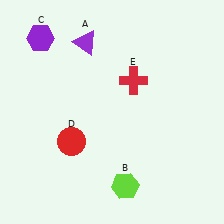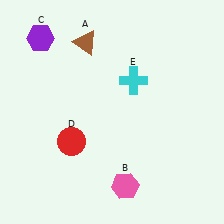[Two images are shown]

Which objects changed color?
A changed from purple to brown. B changed from lime to pink. E changed from red to cyan.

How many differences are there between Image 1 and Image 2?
There are 3 differences between the two images.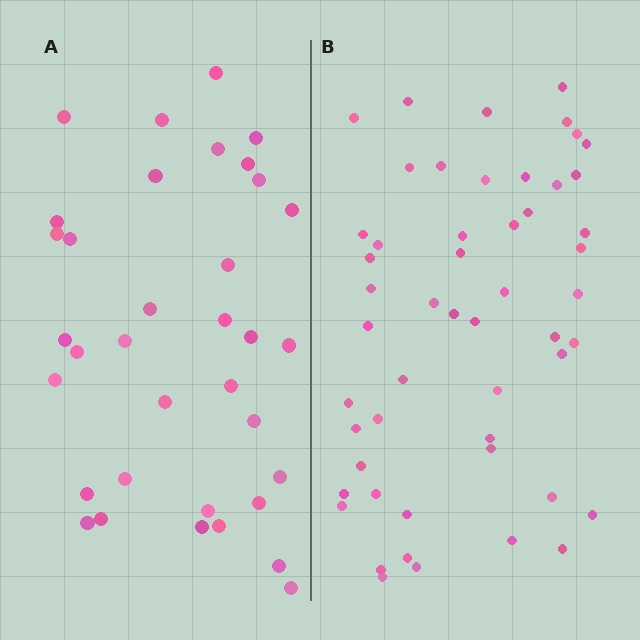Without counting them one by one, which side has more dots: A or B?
Region B (the right region) has more dots.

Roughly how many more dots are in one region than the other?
Region B has approximately 15 more dots than region A.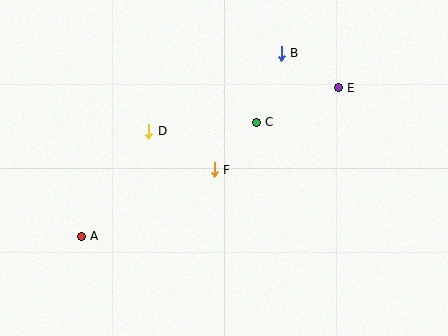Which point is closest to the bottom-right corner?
Point E is closest to the bottom-right corner.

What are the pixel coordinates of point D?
Point D is at (149, 131).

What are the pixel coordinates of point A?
Point A is at (81, 236).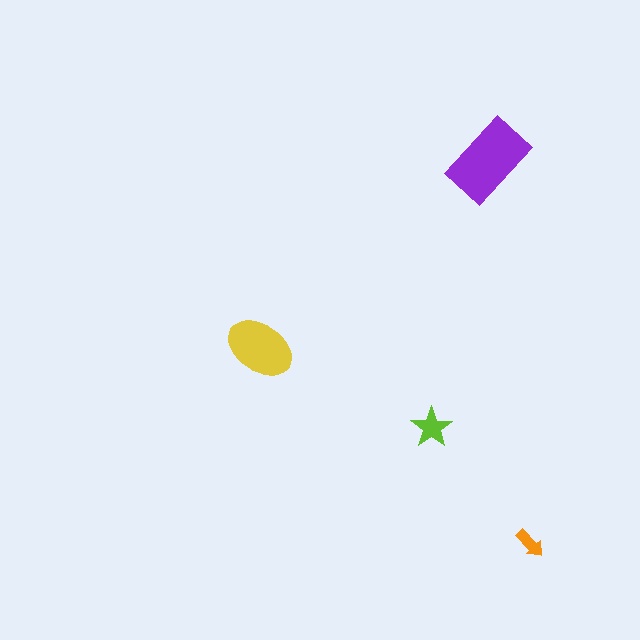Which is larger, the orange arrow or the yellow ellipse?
The yellow ellipse.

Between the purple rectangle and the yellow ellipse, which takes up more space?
The purple rectangle.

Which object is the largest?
The purple rectangle.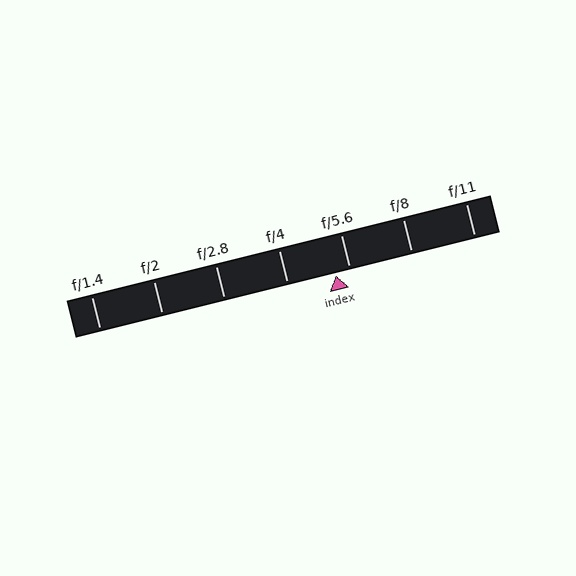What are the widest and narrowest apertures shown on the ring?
The widest aperture shown is f/1.4 and the narrowest is f/11.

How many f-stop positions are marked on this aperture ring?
There are 7 f-stop positions marked.